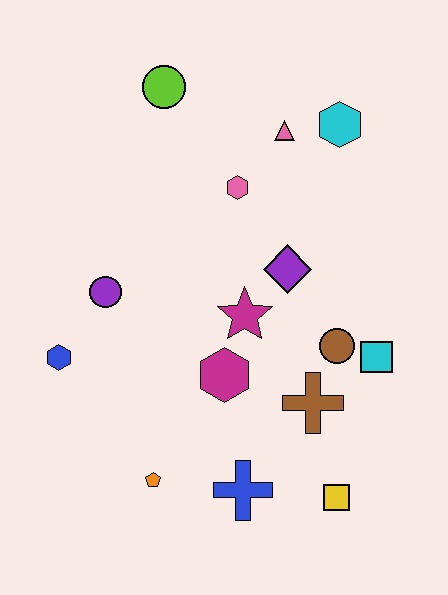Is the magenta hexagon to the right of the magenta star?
No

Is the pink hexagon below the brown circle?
No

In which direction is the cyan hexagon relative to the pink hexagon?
The cyan hexagon is to the right of the pink hexagon.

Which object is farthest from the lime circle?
The yellow square is farthest from the lime circle.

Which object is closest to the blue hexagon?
The purple circle is closest to the blue hexagon.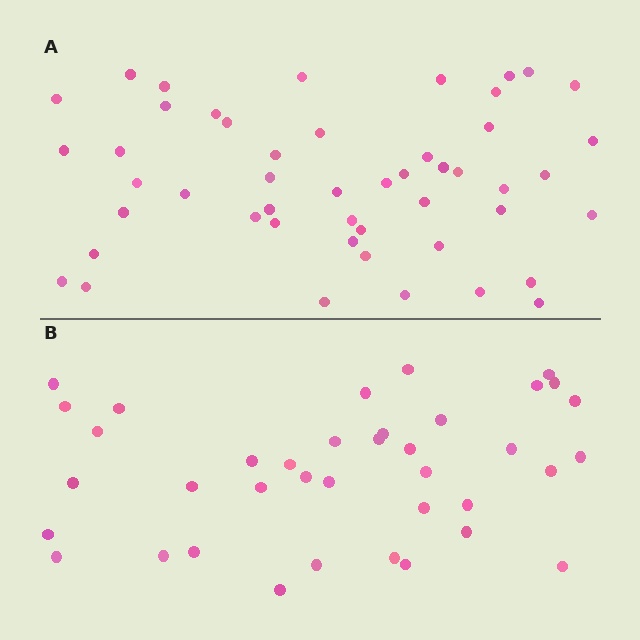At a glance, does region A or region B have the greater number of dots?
Region A (the top region) has more dots.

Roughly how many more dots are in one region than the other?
Region A has roughly 12 or so more dots than region B.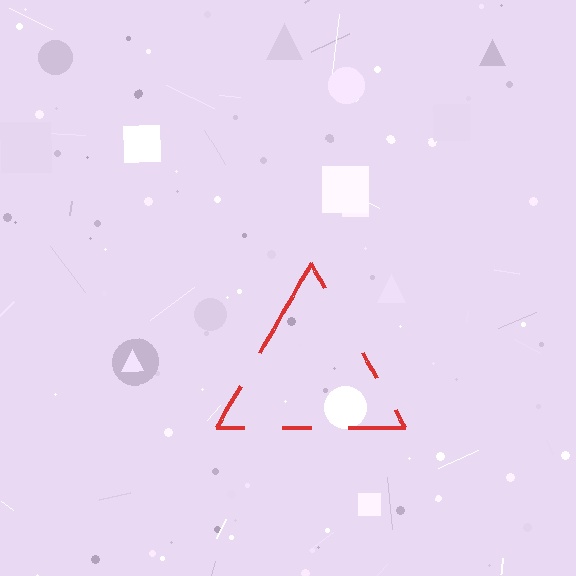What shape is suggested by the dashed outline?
The dashed outline suggests a triangle.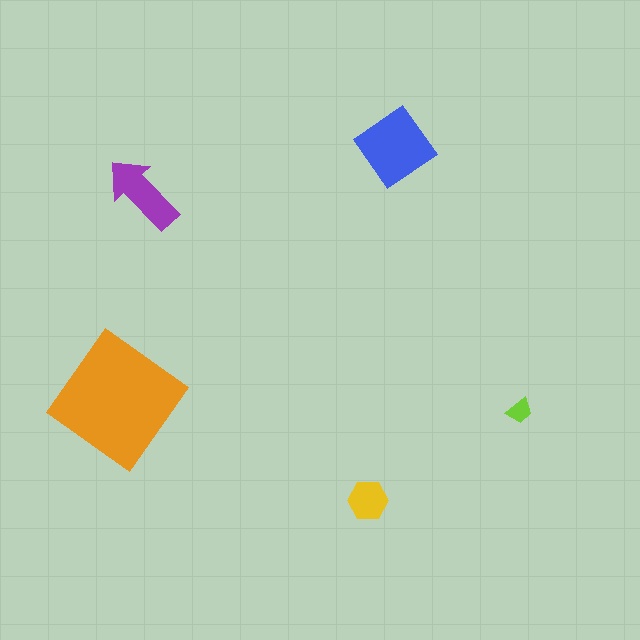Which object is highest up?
The blue diamond is topmost.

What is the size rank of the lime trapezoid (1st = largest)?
5th.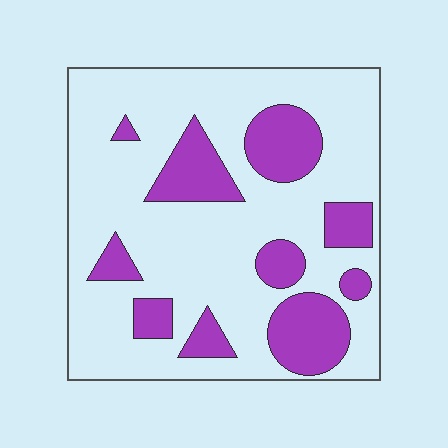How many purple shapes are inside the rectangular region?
10.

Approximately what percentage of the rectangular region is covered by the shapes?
Approximately 25%.